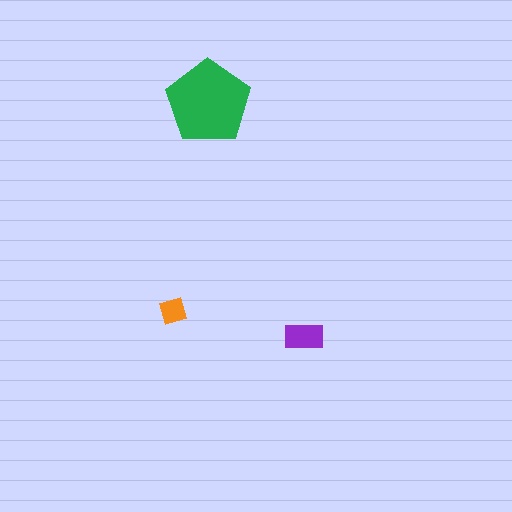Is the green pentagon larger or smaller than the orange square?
Larger.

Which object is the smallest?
The orange square.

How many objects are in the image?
There are 3 objects in the image.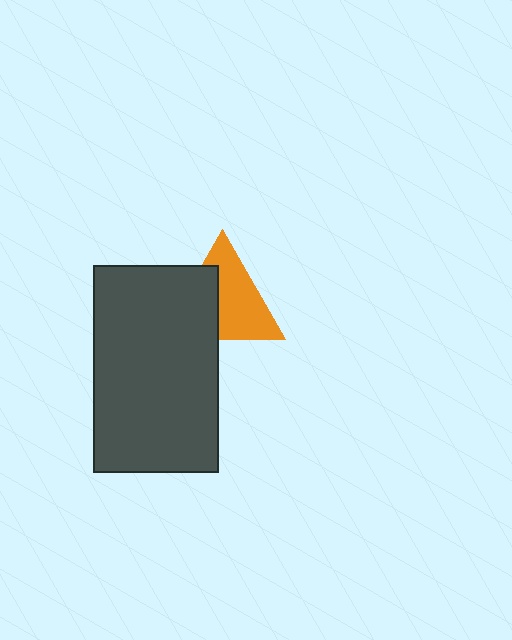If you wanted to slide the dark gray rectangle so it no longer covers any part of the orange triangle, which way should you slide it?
Slide it toward the lower-left — that is the most direct way to separate the two shapes.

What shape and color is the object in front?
The object in front is a dark gray rectangle.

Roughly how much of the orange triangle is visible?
About half of it is visible (roughly 59%).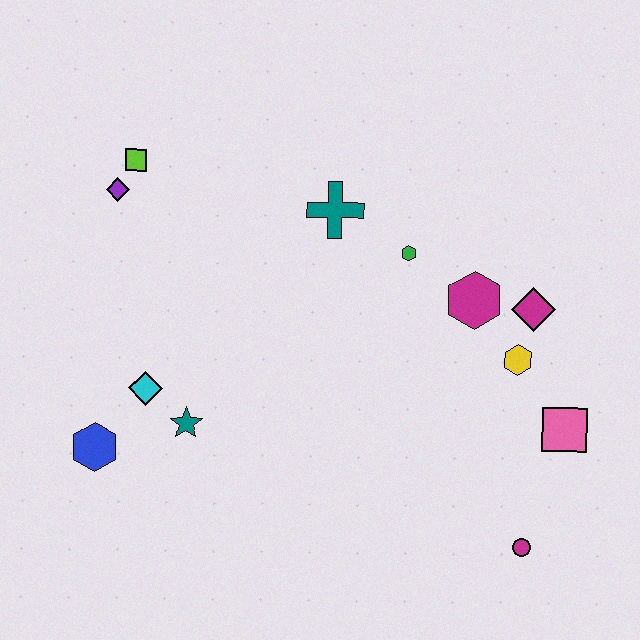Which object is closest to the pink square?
The yellow hexagon is closest to the pink square.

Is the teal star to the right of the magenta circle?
No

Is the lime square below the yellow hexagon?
No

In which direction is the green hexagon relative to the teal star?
The green hexagon is to the right of the teal star.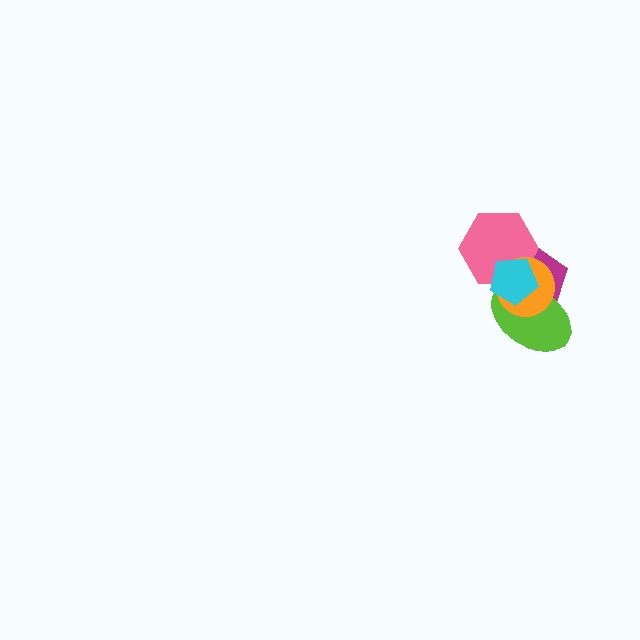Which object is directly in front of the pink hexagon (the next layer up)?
The orange circle is directly in front of the pink hexagon.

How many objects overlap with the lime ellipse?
3 objects overlap with the lime ellipse.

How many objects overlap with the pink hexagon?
3 objects overlap with the pink hexagon.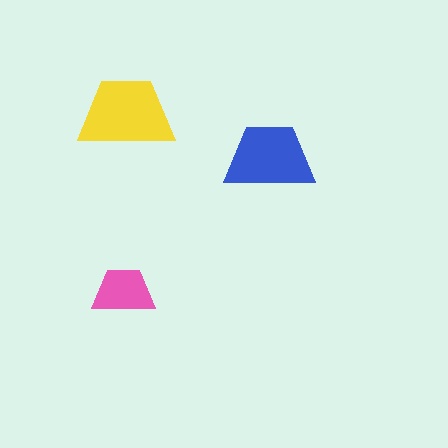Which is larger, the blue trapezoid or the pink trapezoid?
The blue one.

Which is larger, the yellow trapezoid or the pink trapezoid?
The yellow one.